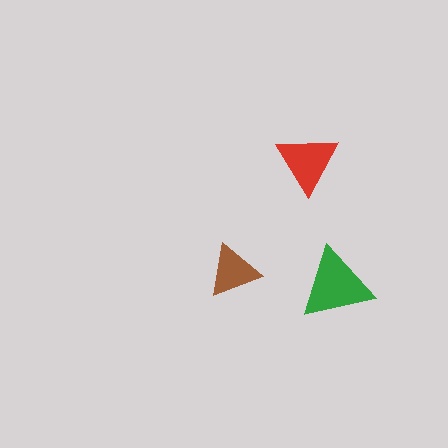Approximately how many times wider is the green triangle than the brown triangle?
About 1.5 times wider.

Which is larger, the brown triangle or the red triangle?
The red one.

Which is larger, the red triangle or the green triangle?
The green one.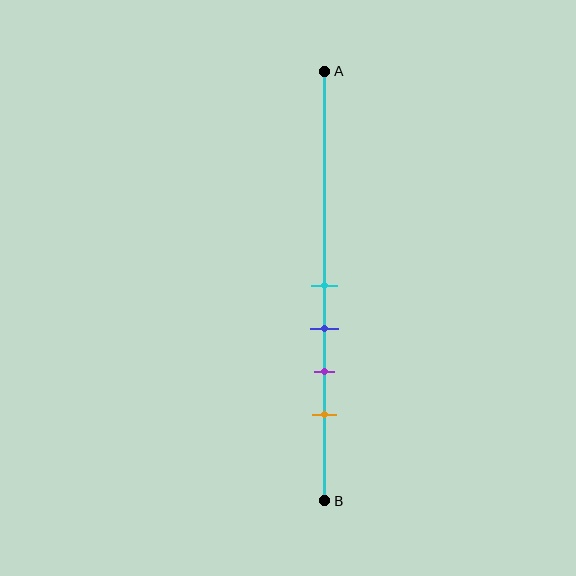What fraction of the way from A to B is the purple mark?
The purple mark is approximately 70% (0.7) of the way from A to B.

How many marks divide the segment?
There are 4 marks dividing the segment.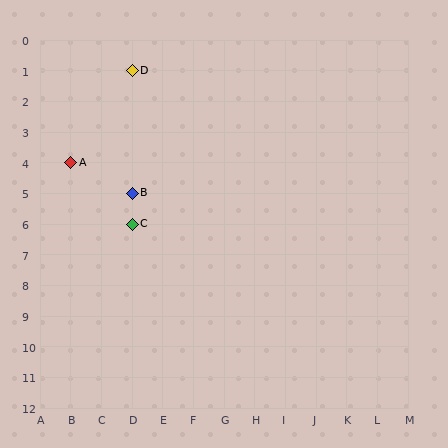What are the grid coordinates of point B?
Point B is at grid coordinates (D, 5).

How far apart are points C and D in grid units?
Points C and D are 5 rows apart.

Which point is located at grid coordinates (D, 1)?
Point D is at (D, 1).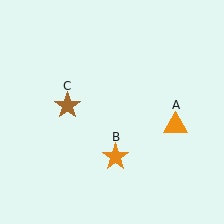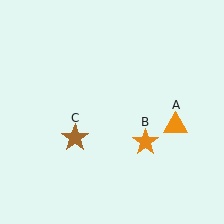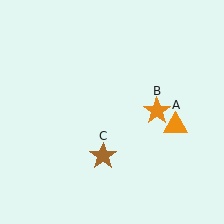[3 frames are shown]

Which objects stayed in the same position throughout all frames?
Orange triangle (object A) remained stationary.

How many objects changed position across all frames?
2 objects changed position: orange star (object B), brown star (object C).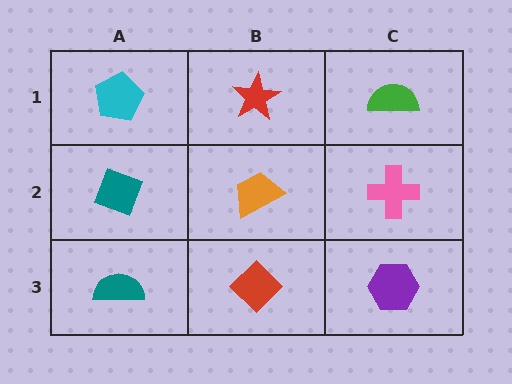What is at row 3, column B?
A red diamond.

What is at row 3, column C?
A purple hexagon.